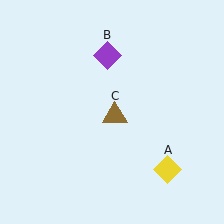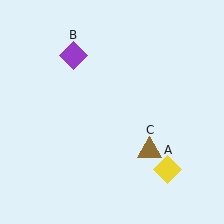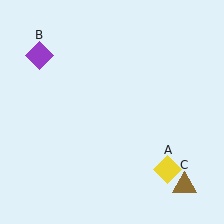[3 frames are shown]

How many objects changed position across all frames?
2 objects changed position: purple diamond (object B), brown triangle (object C).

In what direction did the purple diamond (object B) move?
The purple diamond (object B) moved left.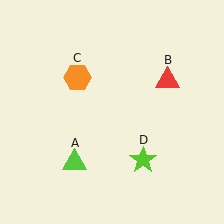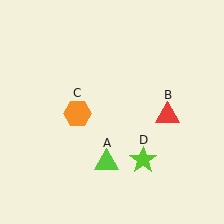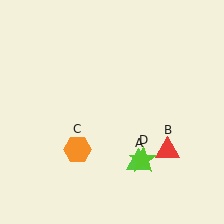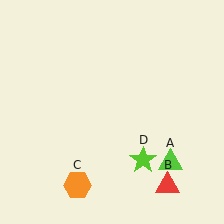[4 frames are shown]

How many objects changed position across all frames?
3 objects changed position: lime triangle (object A), red triangle (object B), orange hexagon (object C).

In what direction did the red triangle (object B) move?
The red triangle (object B) moved down.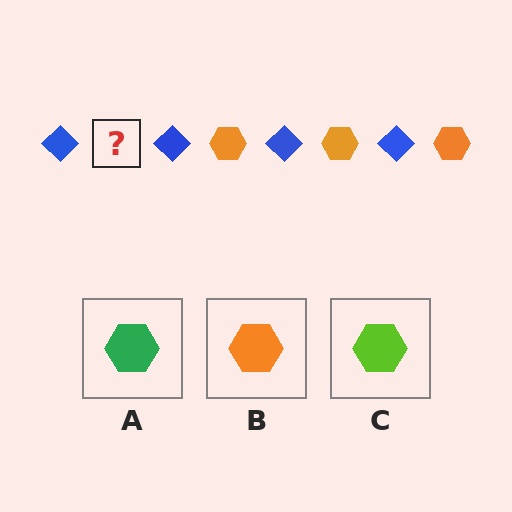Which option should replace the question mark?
Option B.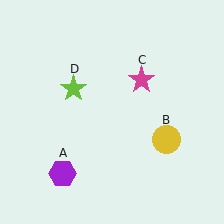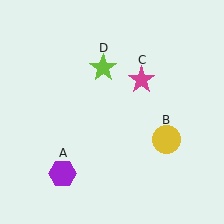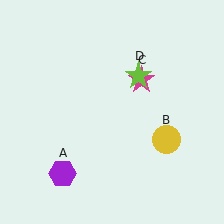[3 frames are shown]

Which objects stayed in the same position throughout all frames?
Purple hexagon (object A) and yellow circle (object B) and magenta star (object C) remained stationary.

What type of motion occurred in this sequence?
The lime star (object D) rotated clockwise around the center of the scene.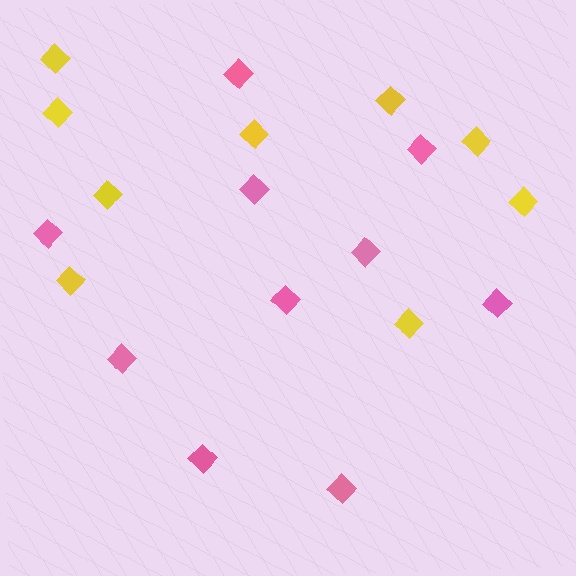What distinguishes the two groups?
There are 2 groups: one group of pink diamonds (10) and one group of yellow diamonds (9).